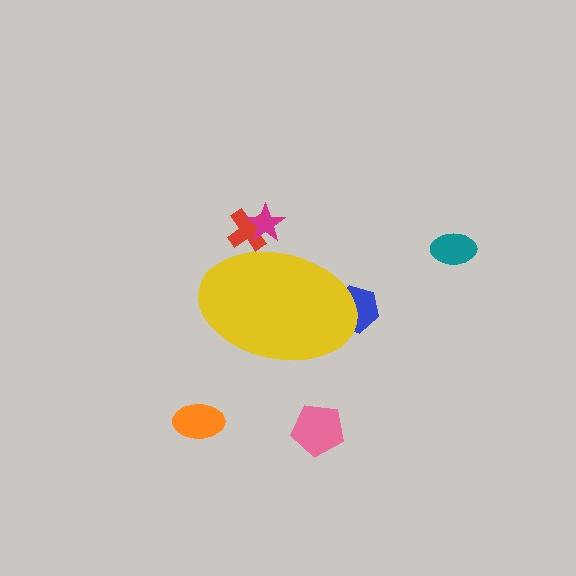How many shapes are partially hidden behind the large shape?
3 shapes are partially hidden.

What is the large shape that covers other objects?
A yellow ellipse.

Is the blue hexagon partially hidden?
Yes, the blue hexagon is partially hidden behind the yellow ellipse.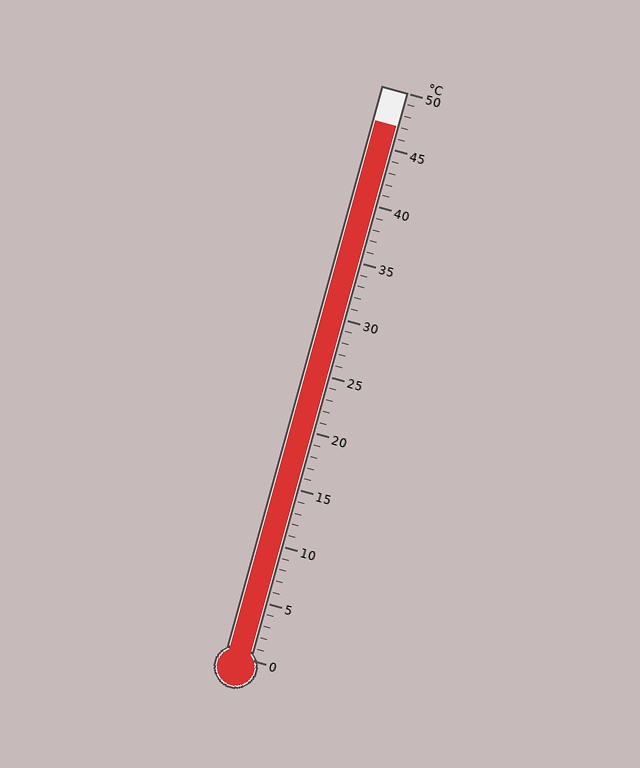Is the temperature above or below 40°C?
The temperature is above 40°C.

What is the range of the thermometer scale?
The thermometer scale ranges from 0°C to 50°C.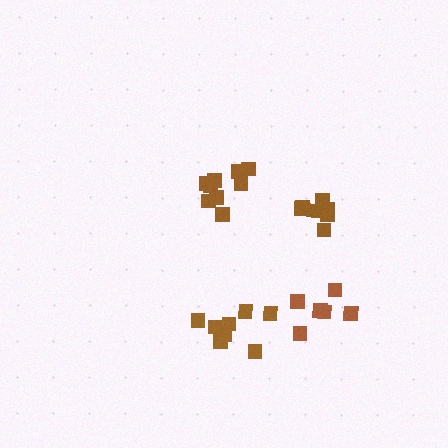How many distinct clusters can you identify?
There are 4 distinct clusters.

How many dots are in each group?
Group 1: 7 dots, Group 2: 6 dots, Group 3: 9 dots, Group 4: 9 dots (31 total).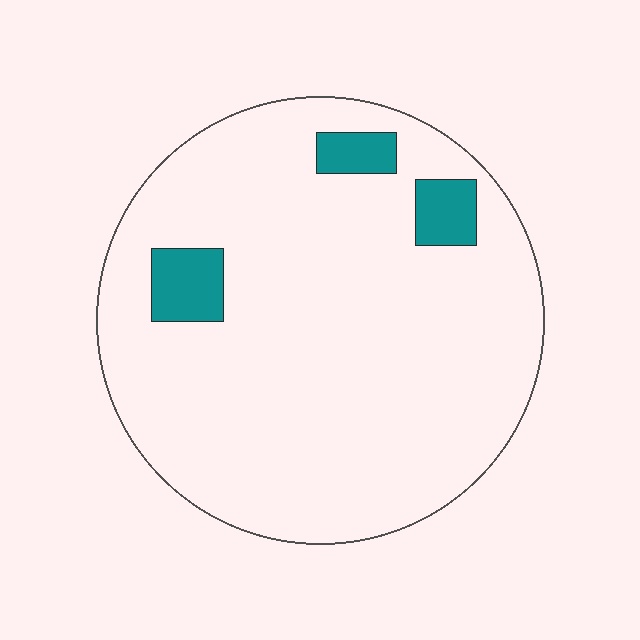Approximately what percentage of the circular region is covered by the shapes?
Approximately 10%.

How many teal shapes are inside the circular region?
3.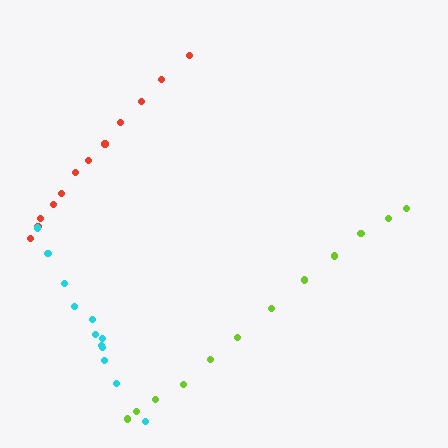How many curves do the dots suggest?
There are 3 distinct paths.